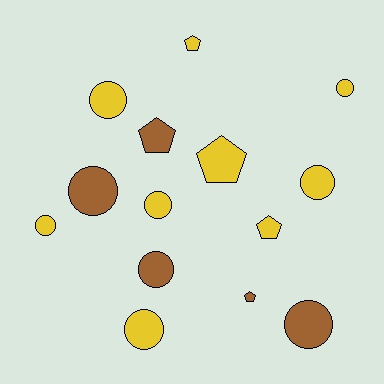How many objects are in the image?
There are 14 objects.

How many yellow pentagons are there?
There are 3 yellow pentagons.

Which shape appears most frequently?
Circle, with 9 objects.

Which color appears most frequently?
Yellow, with 9 objects.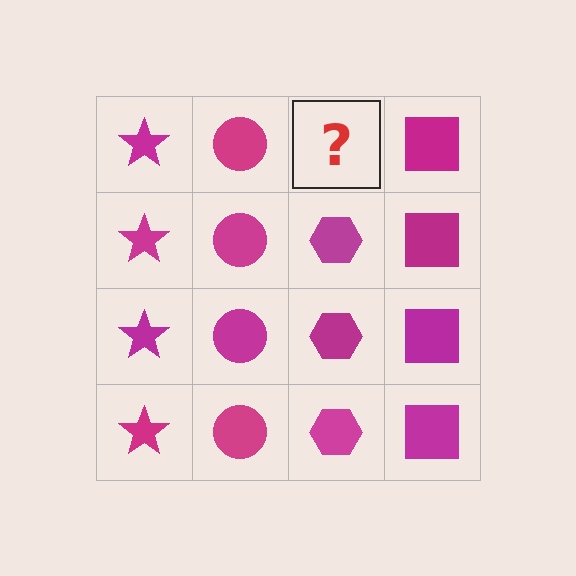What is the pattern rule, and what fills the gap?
The rule is that each column has a consistent shape. The gap should be filled with a magenta hexagon.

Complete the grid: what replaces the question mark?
The question mark should be replaced with a magenta hexagon.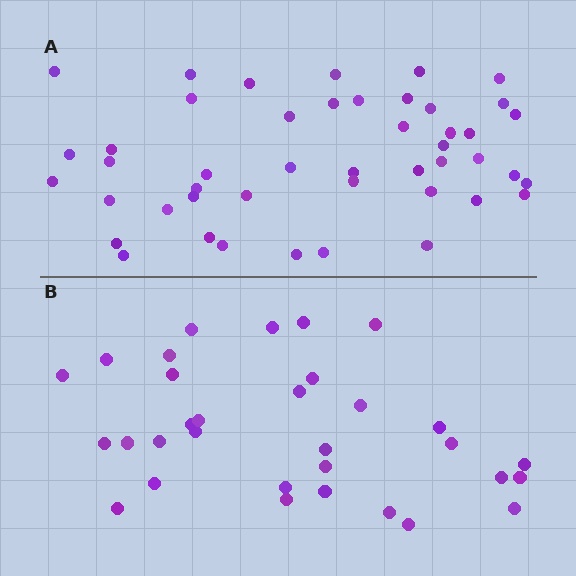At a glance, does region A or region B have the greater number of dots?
Region A (the top region) has more dots.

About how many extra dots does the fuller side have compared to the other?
Region A has approximately 15 more dots than region B.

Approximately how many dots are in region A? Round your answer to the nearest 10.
About 50 dots. (The exact count is 46, which rounds to 50.)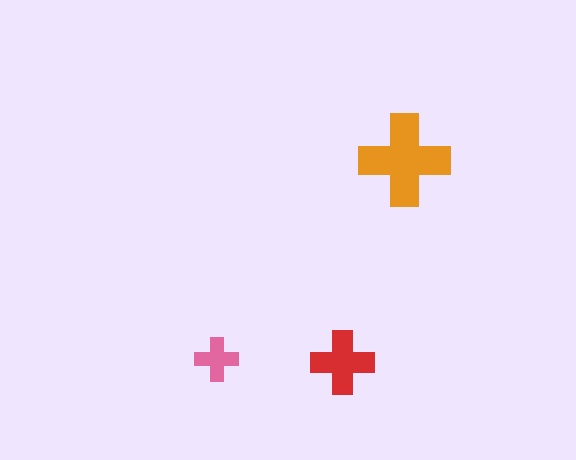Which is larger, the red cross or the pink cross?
The red one.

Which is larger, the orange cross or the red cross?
The orange one.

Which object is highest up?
The orange cross is topmost.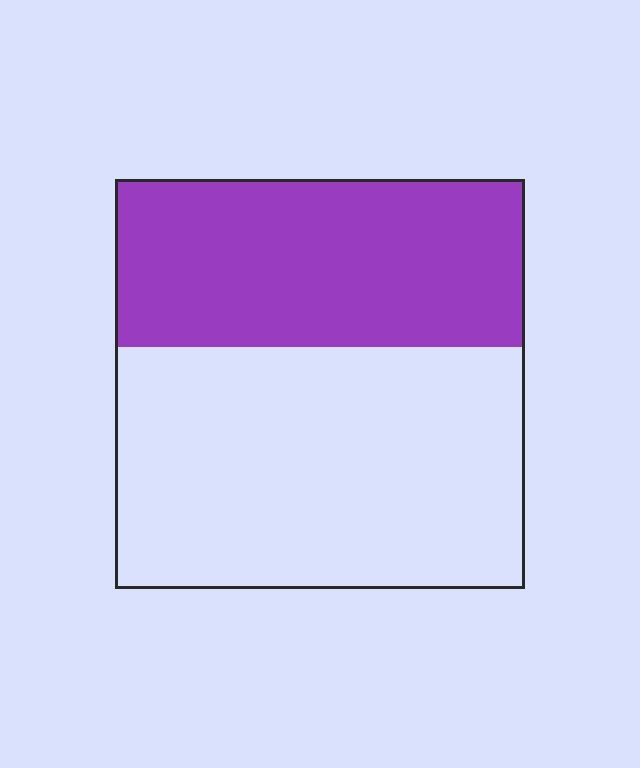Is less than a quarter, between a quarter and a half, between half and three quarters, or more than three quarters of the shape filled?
Between a quarter and a half.